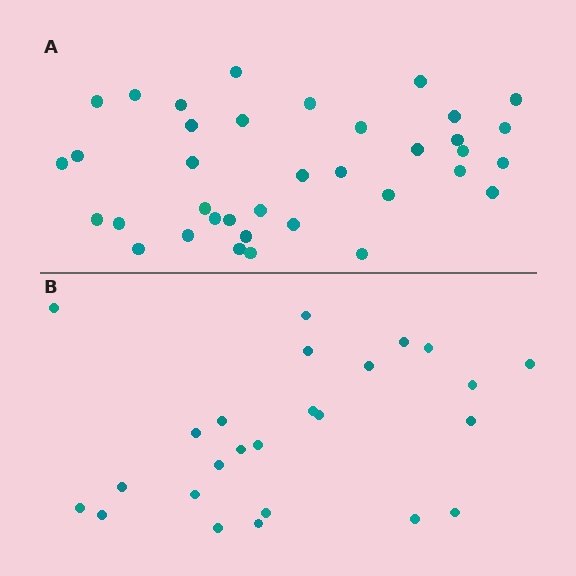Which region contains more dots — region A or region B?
Region A (the top region) has more dots.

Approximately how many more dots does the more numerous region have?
Region A has roughly 12 or so more dots than region B.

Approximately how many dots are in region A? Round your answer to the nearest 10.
About 40 dots. (The exact count is 37, which rounds to 40.)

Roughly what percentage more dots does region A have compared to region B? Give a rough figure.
About 50% more.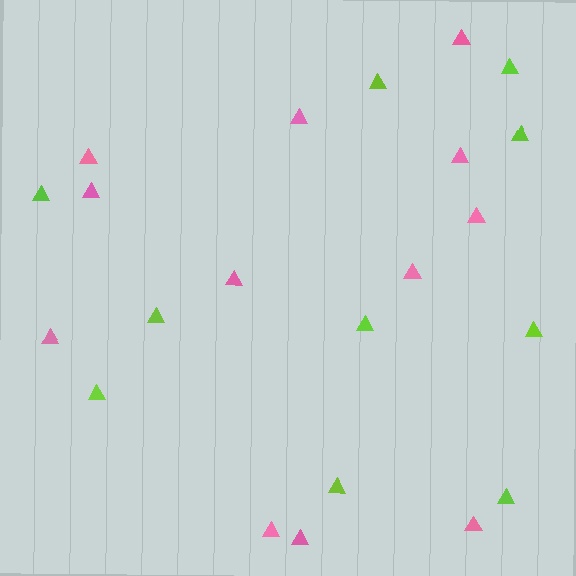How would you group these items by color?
There are 2 groups: one group of pink triangles (12) and one group of lime triangles (10).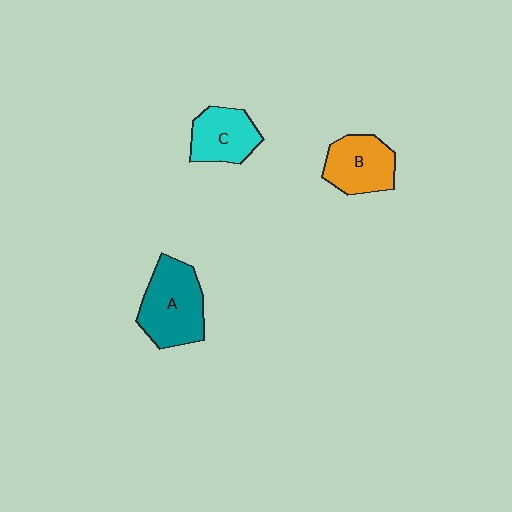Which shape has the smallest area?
Shape C (cyan).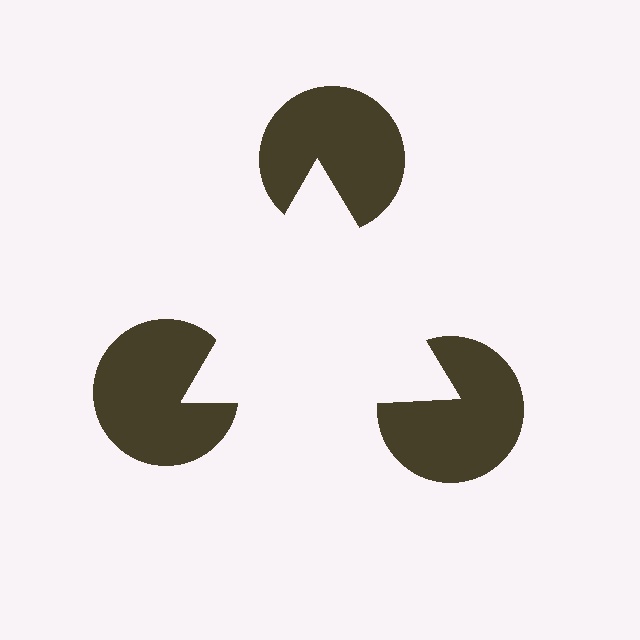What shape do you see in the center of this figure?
An illusory triangle — its edges are inferred from the aligned wedge cuts in the pac-man discs, not physically drawn.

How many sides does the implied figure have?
3 sides.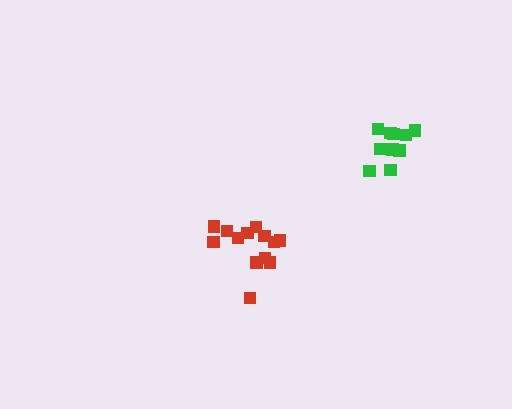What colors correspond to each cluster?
The clusters are colored: red, green.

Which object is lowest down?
The red cluster is bottommost.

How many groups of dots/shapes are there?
There are 2 groups.